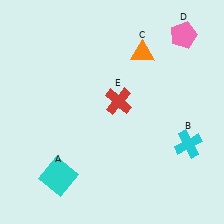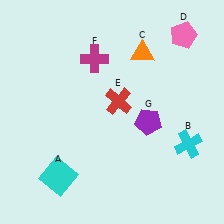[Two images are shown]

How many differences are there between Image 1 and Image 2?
There are 2 differences between the two images.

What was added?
A magenta cross (F), a purple pentagon (G) were added in Image 2.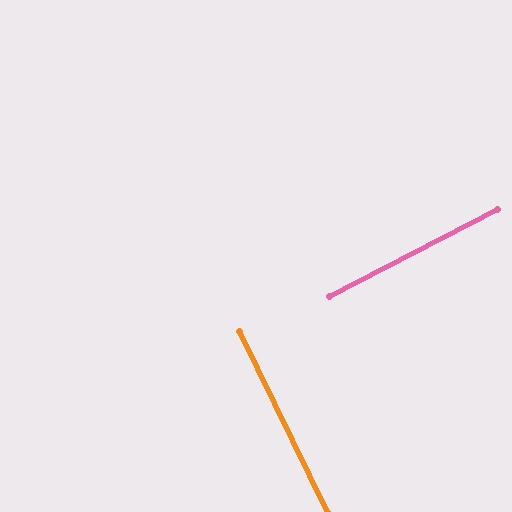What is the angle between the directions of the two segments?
Approximately 89 degrees.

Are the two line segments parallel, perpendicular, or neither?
Perpendicular — they meet at approximately 89°.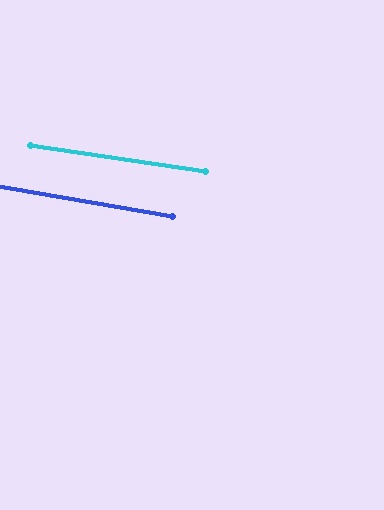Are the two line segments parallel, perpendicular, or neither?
Parallel — their directions differ by only 1.3°.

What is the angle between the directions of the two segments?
Approximately 1 degree.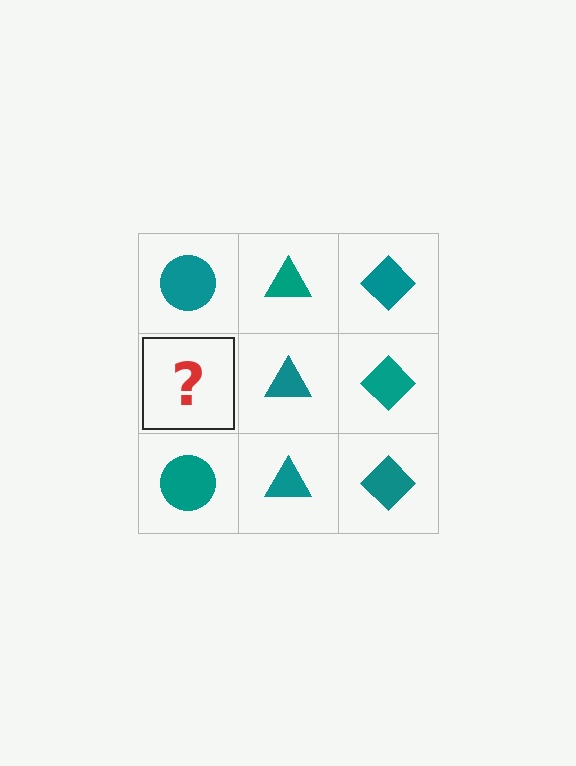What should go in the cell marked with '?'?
The missing cell should contain a teal circle.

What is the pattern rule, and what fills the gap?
The rule is that each column has a consistent shape. The gap should be filled with a teal circle.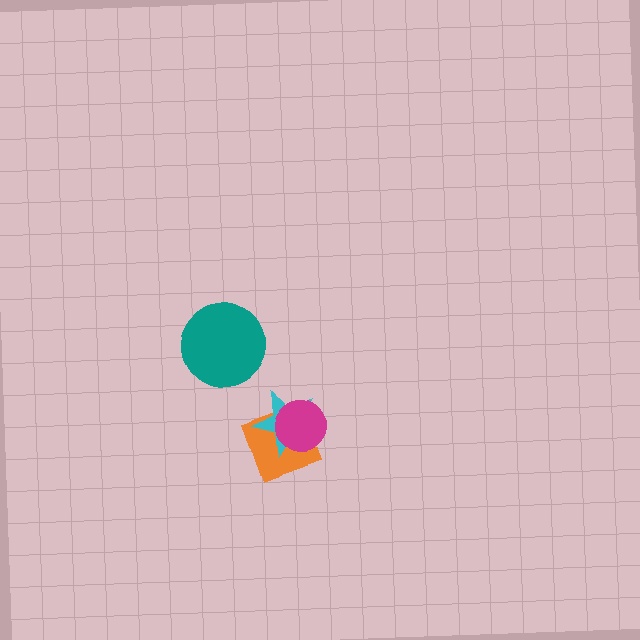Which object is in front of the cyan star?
The magenta circle is in front of the cyan star.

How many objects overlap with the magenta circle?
2 objects overlap with the magenta circle.